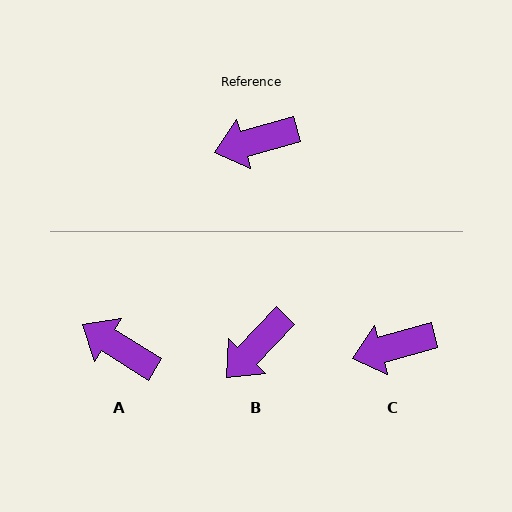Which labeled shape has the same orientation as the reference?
C.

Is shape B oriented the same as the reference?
No, it is off by about 31 degrees.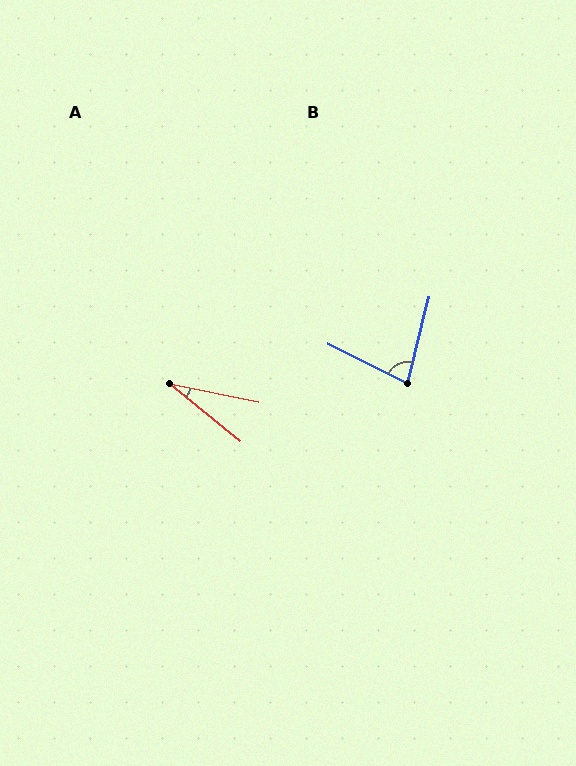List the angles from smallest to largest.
A (27°), B (78°).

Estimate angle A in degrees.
Approximately 27 degrees.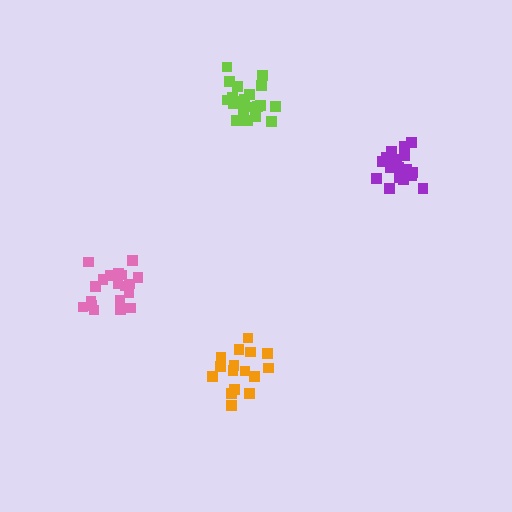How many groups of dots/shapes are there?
There are 4 groups.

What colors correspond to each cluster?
The clusters are colored: purple, pink, lime, orange.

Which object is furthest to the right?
The purple cluster is rightmost.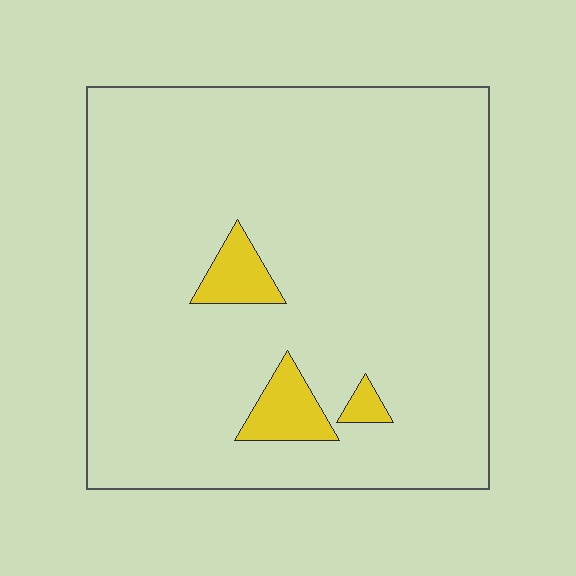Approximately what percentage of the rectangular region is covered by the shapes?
Approximately 5%.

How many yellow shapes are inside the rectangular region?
3.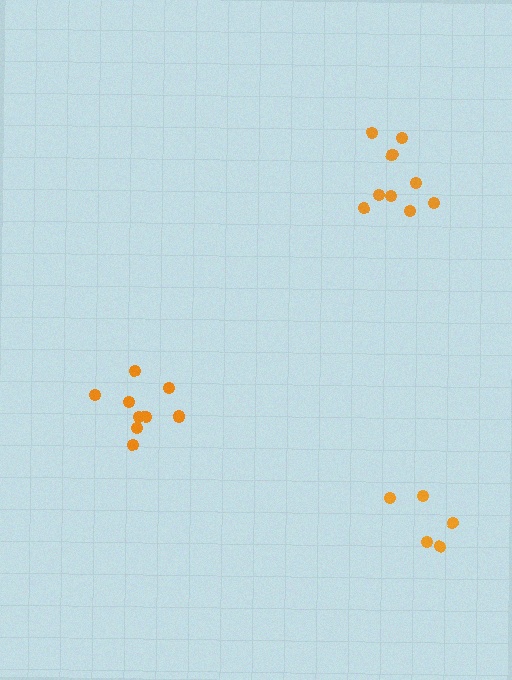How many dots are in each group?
Group 1: 5 dots, Group 2: 9 dots, Group 3: 9 dots (23 total).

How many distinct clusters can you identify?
There are 3 distinct clusters.